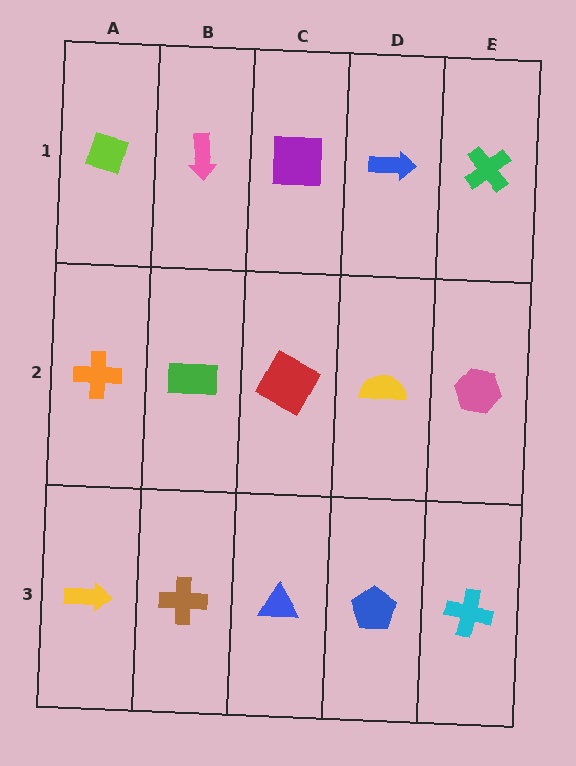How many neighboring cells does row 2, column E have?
3.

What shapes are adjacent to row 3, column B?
A green rectangle (row 2, column B), a yellow arrow (row 3, column A), a blue triangle (row 3, column C).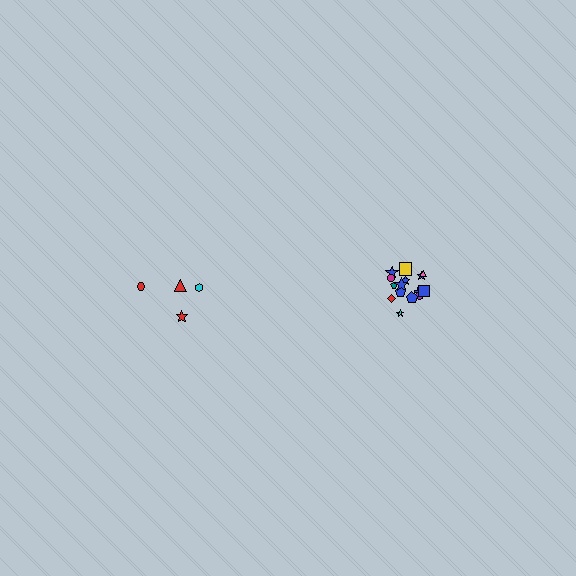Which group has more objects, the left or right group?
The right group.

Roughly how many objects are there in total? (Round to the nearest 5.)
Roughly 20 objects in total.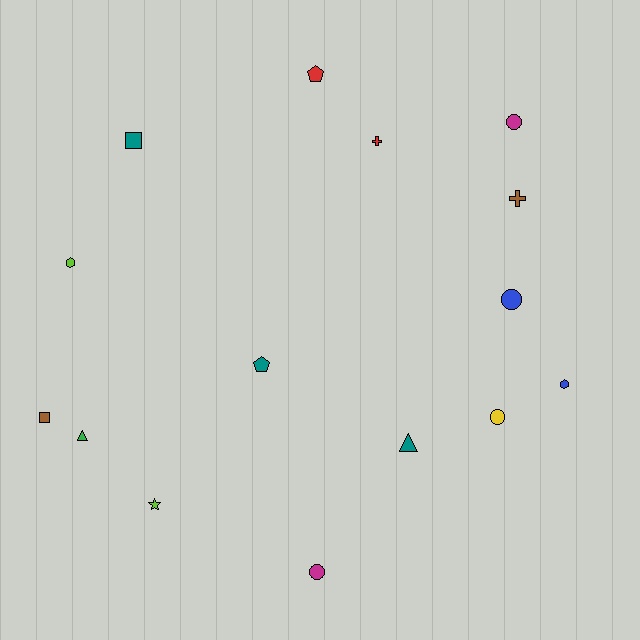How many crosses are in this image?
There are 2 crosses.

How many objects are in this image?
There are 15 objects.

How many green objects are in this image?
There is 1 green object.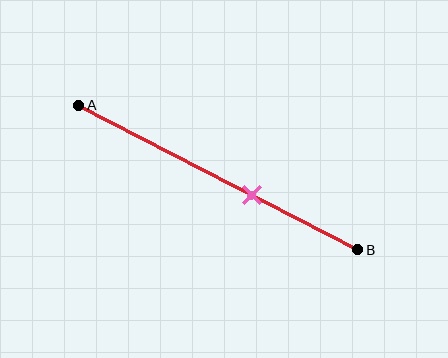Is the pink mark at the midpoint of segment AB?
No, the mark is at about 60% from A, not at the 50% midpoint.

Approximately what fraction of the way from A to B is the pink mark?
The pink mark is approximately 60% of the way from A to B.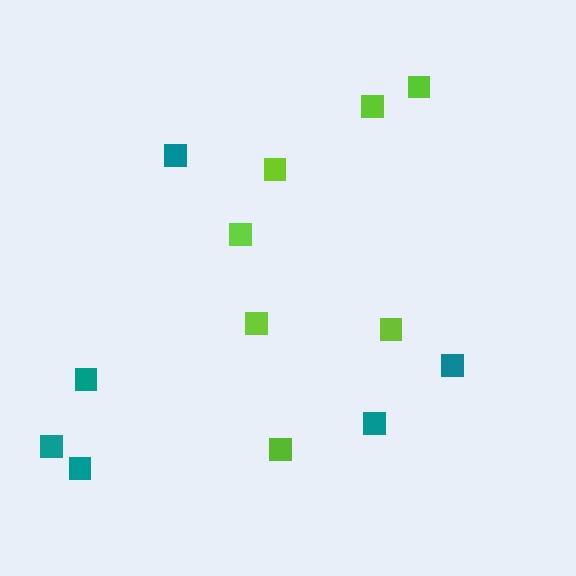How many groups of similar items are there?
There are 2 groups: one group of lime squares (7) and one group of teal squares (6).